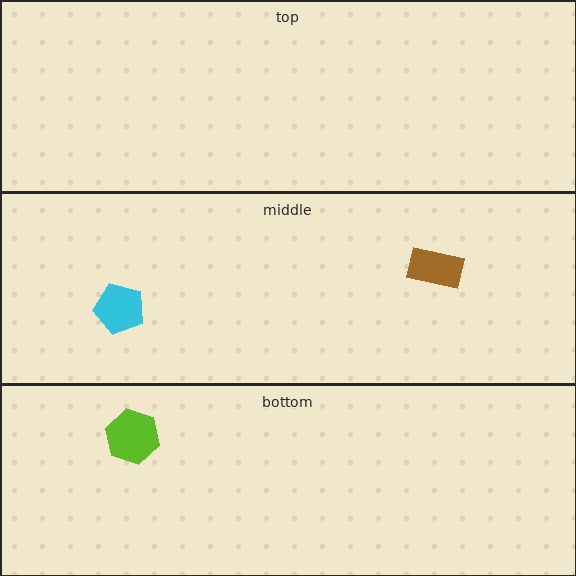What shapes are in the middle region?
The cyan pentagon, the brown rectangle.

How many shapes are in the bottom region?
1.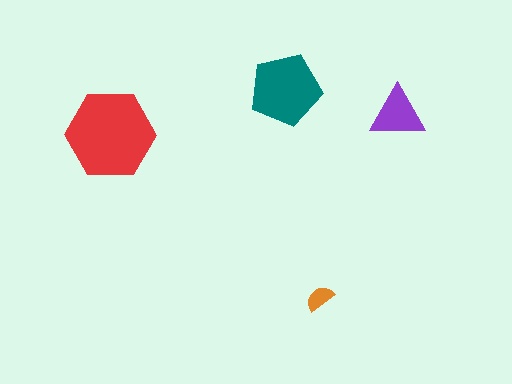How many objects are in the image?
There are 4 objects in the image.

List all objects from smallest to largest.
The orange semicircle, the purple triangle, the teal pentagon, the red hexagon.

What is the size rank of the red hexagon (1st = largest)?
1st.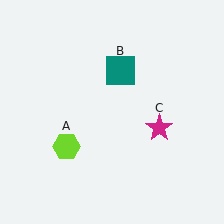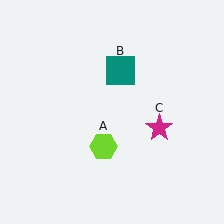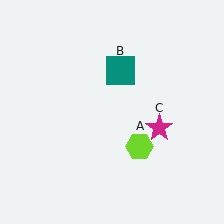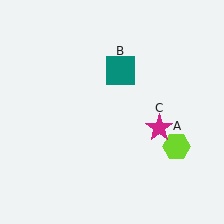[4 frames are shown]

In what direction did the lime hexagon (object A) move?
The lime hexagon (object A) moved right.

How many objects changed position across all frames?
1 object changed position: lime hexagon (object A).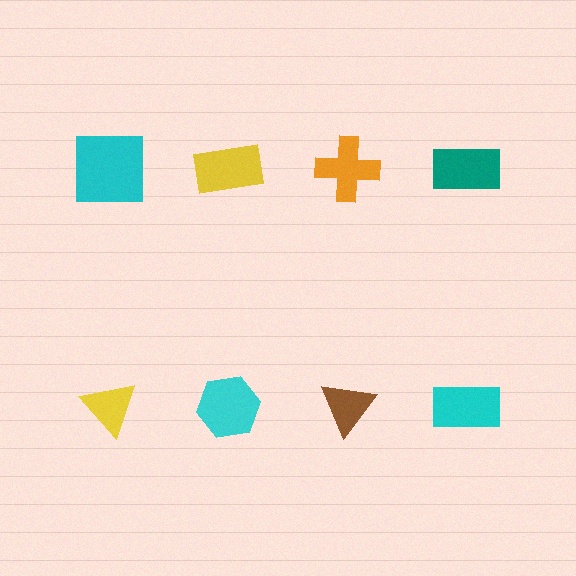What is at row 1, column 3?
An orange cross.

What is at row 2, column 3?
A brown triangle.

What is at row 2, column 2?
A cyan hexagon.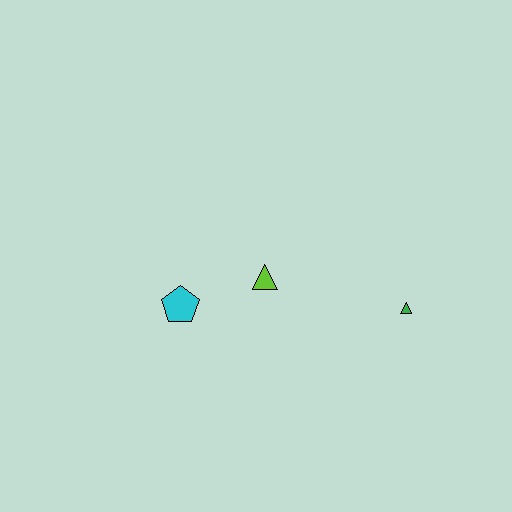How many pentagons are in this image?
There is 1 pentagon.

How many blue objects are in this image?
There are no blue objects.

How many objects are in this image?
There are 3 objects.